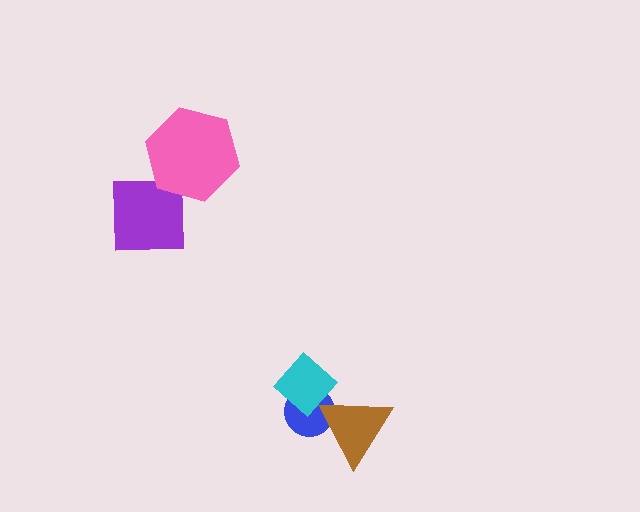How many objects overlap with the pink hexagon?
1 object overlaps with the pink hexagon.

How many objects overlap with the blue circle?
2 objects overlap with the blue circle.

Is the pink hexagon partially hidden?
No, no other shape covers it.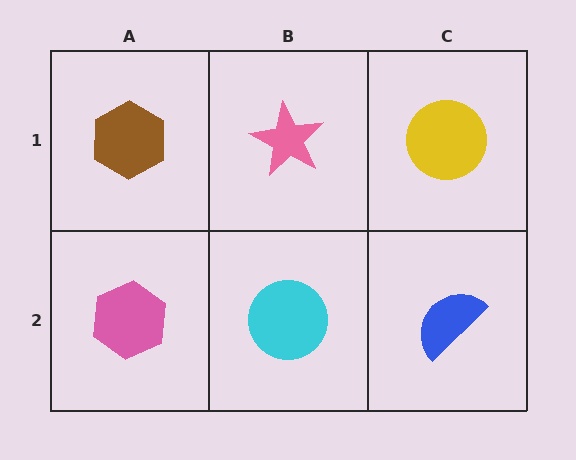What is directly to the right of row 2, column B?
A blue semicircle.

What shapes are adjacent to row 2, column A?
A brown hexagon (row 1, column A), a cyan circle (row 2, column B).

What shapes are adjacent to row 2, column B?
A pink star (row 1, column B), a pink hexagon (row 2, column A), a blue semicircle (row 2, column C).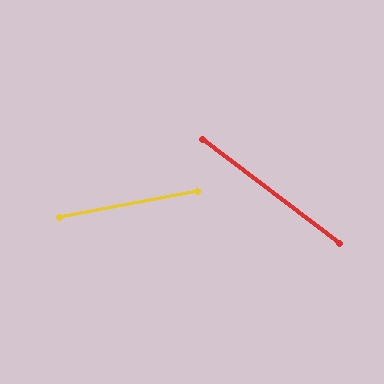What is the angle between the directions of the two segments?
Approximately 48 degrees.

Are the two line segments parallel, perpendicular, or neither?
Neither parallel nor perpendicular — they differ by about 48°.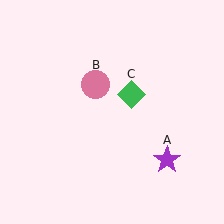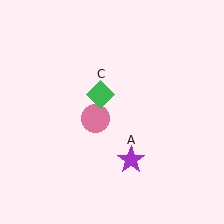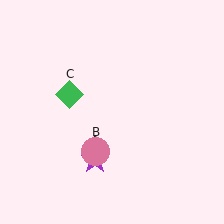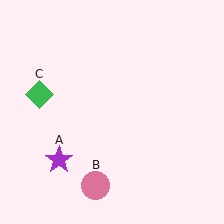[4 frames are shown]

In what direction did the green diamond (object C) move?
The green diamond (object C) moved left.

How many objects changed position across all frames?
3 objects changed position: purple star (object A), pink circle (object B), green diamond (object C).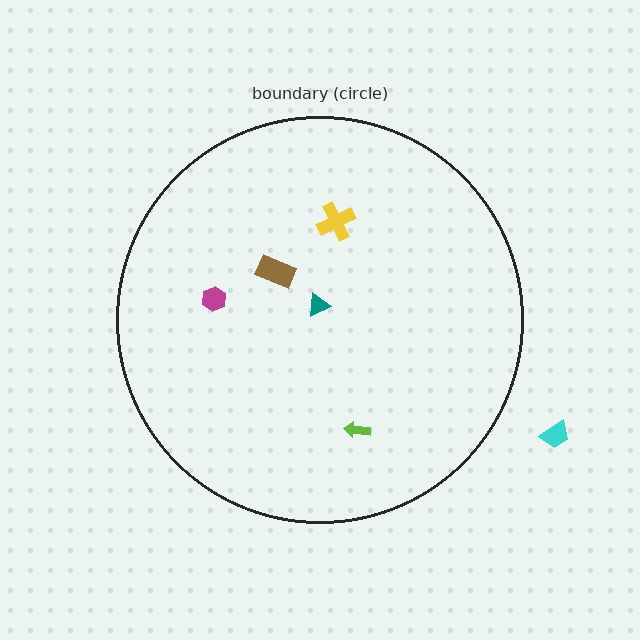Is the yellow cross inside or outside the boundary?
Inside.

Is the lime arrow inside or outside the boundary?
Inside.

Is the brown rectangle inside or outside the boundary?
Inside.